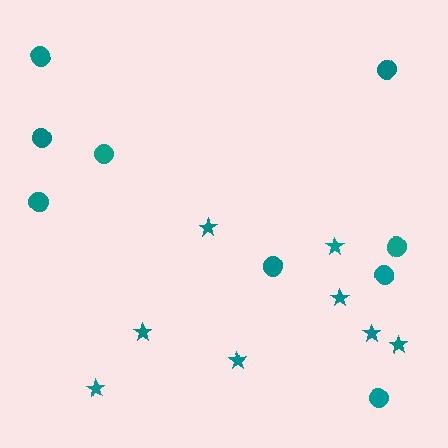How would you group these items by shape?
There are 2 groups: one group of circles (9) and one group of stars (8).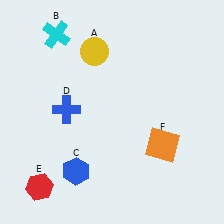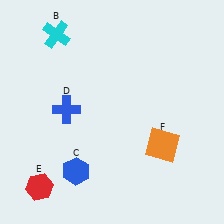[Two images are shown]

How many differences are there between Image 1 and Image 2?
There is 1 difference between the two images.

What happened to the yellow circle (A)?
The yellow circle (A) was removed in Image 2. It was in the top-left area of Image 1.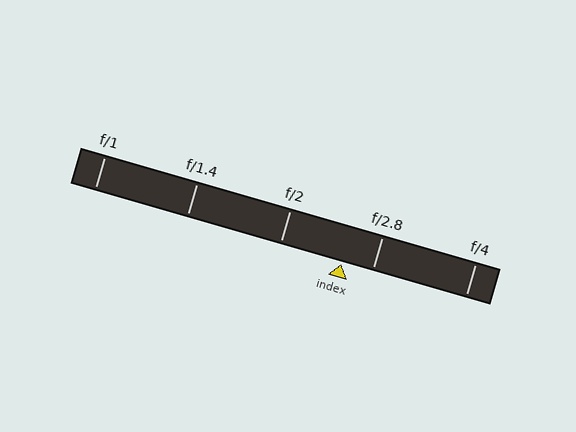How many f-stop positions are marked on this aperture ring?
There are 5 f-stop positions marked.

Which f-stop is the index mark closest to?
The index mark is closest to f/2.8.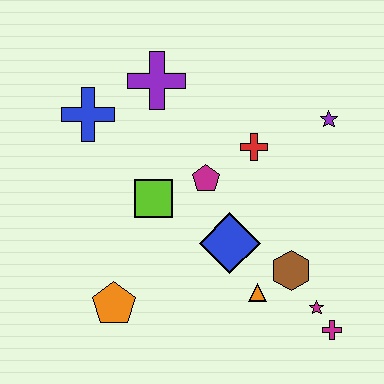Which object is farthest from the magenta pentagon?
The magenta cross is farthest from the magenta pentagon.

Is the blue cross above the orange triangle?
Yes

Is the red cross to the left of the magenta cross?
Yes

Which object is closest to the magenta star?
The magenta cross is closest to the magenta star.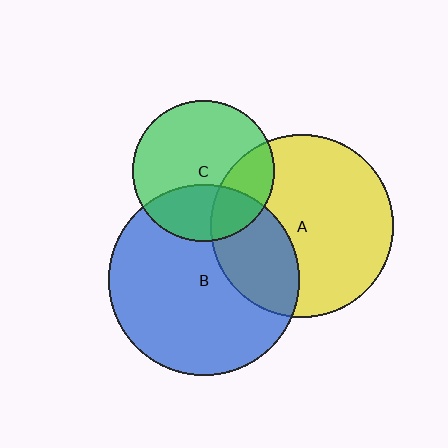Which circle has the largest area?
Circle B (blue).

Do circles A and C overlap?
Yes.